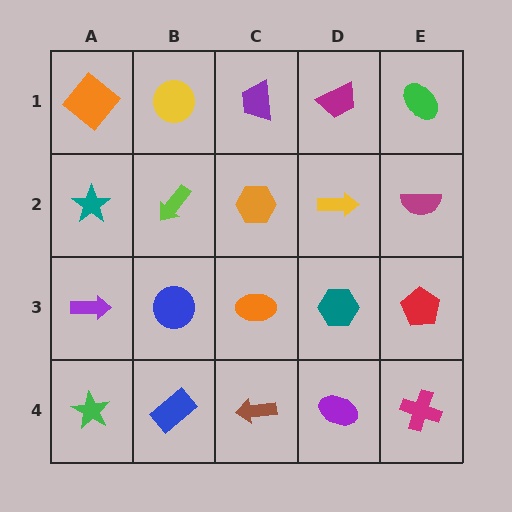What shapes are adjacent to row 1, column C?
An orange hexagon (row 2, column C), a yellow circle (row 1, column B), a magenta trapezoid (row 1, column D).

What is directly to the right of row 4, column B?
A brown arrow.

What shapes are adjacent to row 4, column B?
A blue circle (row 3, column B), a green star (row 4, column A), a brown arrow (row 4, column C).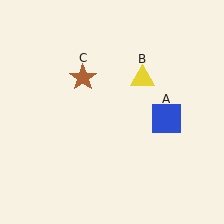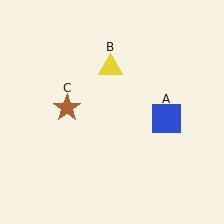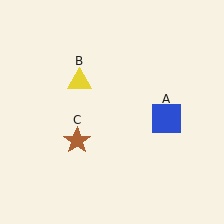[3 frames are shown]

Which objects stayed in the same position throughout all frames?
Blue square (object A) remained stationary.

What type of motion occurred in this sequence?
The yellow triangle (object B), brown star (object C) rotated counterclockwise around the center of the scene.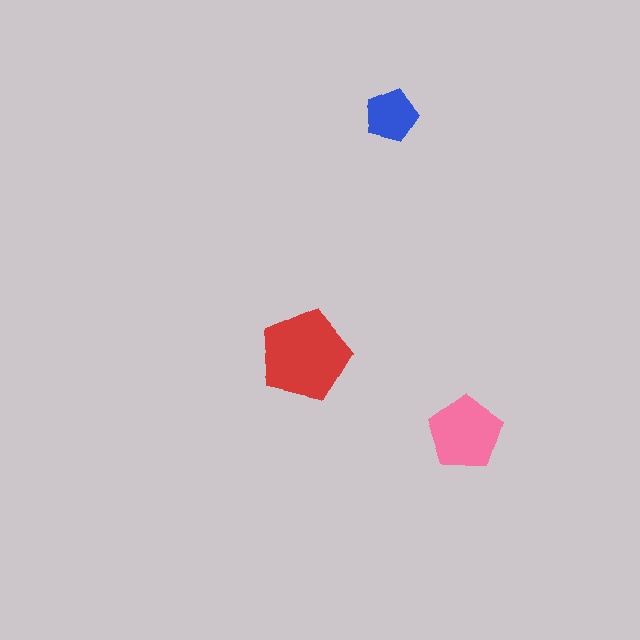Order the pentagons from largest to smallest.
the red one, the pink one, the blue one.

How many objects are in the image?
There are 3 objects in the image.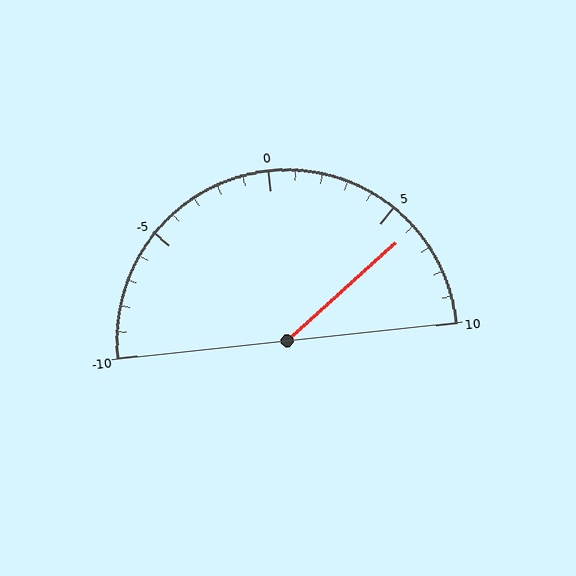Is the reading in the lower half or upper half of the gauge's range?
The reading is in the upper half of the range (-10 to 10).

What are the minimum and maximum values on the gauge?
The gauge ranges from -10 to 10.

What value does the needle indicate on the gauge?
The needle indicates approximately 6.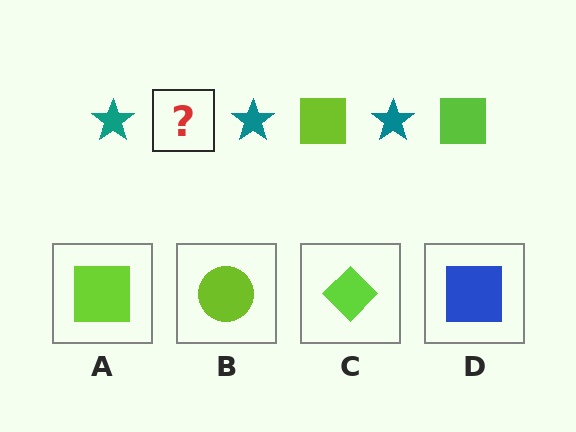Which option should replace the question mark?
Option A.